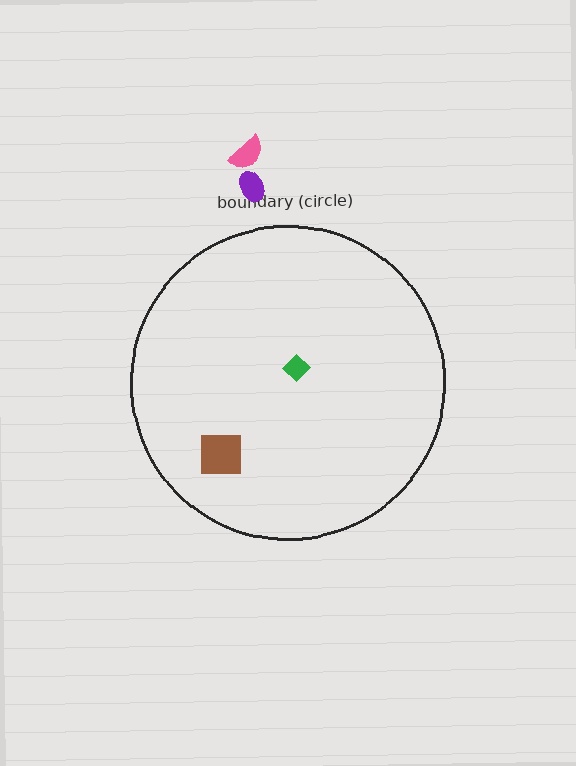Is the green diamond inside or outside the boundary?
Inside.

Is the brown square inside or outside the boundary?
Inside.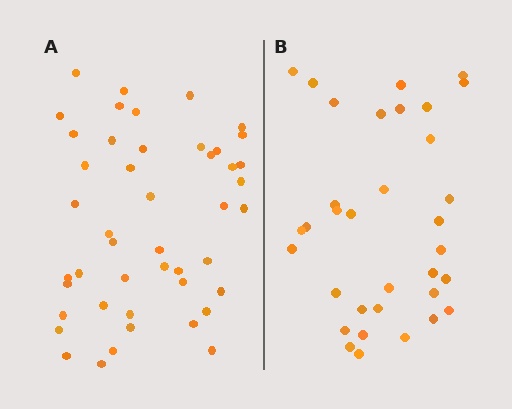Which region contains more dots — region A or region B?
Region A (the left region) has more dots.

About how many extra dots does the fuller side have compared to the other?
Region A has roughly 12 or so more dots than region B.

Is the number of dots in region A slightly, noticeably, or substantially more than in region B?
Region A has noticeably more, but not dramatically so. The ratio is roughly 1.4 to 1.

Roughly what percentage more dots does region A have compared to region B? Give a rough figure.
About 35% more.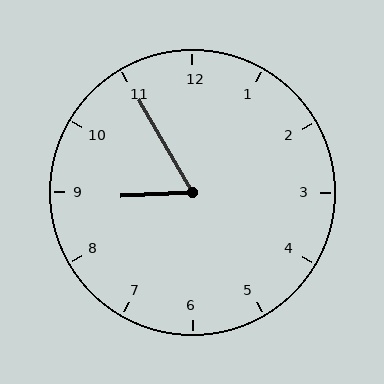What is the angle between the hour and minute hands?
Approximately 62 degrees.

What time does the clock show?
8:55.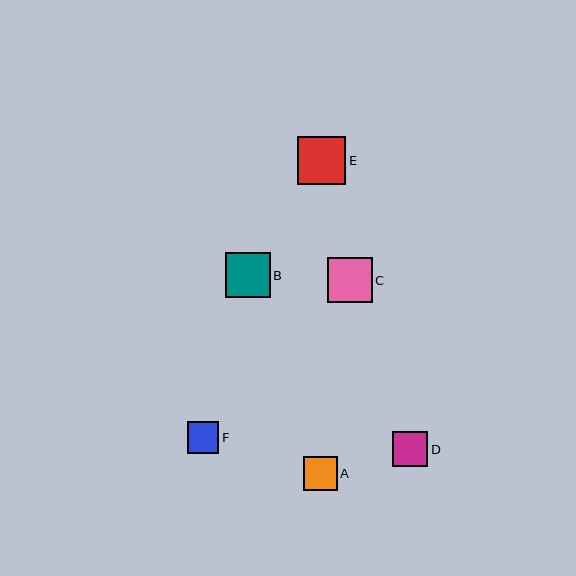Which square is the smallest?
Square F is the smallest with a size of approximately 31 pixels.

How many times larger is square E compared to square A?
Square E is approximately 1.4 times the size of square A.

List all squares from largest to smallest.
From largest to smallest: E, C, B, D, A, F.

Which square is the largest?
Square E is the largest with a size of approximately 48 pixels.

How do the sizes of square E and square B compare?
Square E and square B are approximately the same size.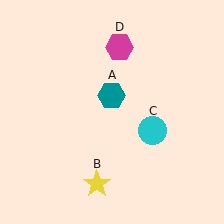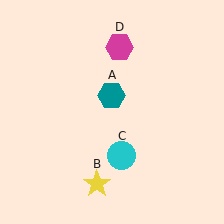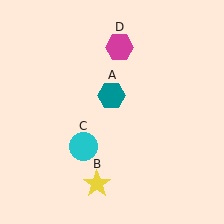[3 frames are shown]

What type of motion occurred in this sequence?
The cyan circle (object C) rotated clockwise around the center of the scene.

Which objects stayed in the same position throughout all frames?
Teal hexagon (object A) and yellow star (object B) and magenta hexagon (object D) remained stationary.